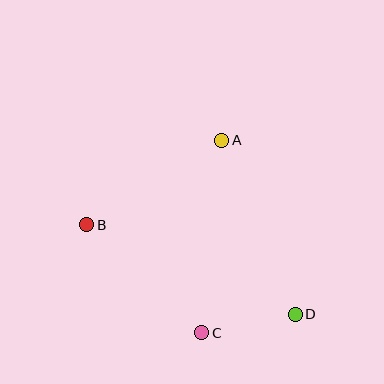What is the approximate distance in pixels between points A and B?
The distance between A and B is approximately 159 pixels.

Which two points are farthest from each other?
Points B and D are farthest from each other.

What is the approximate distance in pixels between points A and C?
The distance between A and C is approximately 194 pixels.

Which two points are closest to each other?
Points C and D are closest to each other.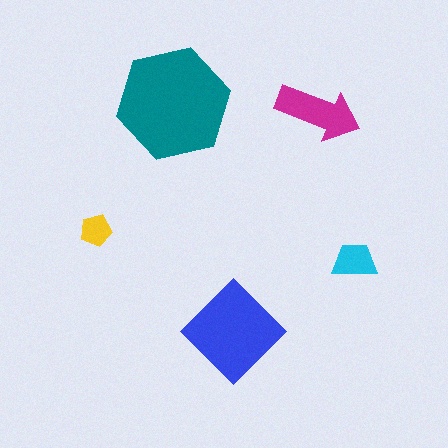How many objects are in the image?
There are 5 objects in the image.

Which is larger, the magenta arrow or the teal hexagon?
The teal hexagon.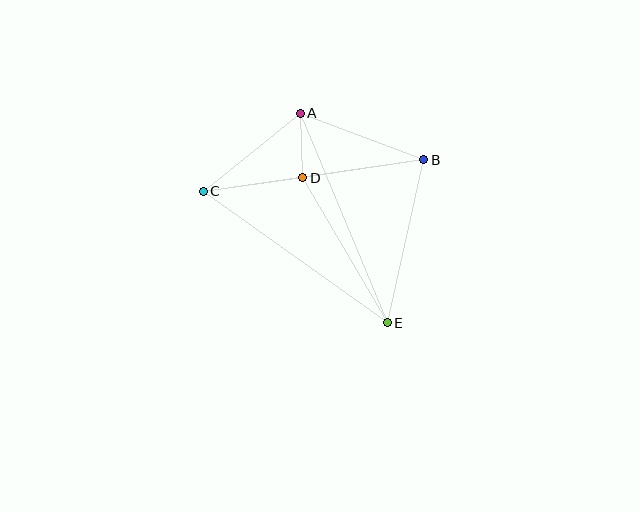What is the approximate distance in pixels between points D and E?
The distance between D and E is approximately 167 pixels.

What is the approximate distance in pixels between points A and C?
The distance between A and C is approximately 124 pixels.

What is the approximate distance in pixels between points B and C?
The distance between B and C is approximately 222 pixels.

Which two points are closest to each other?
Points A and D are closest to each other.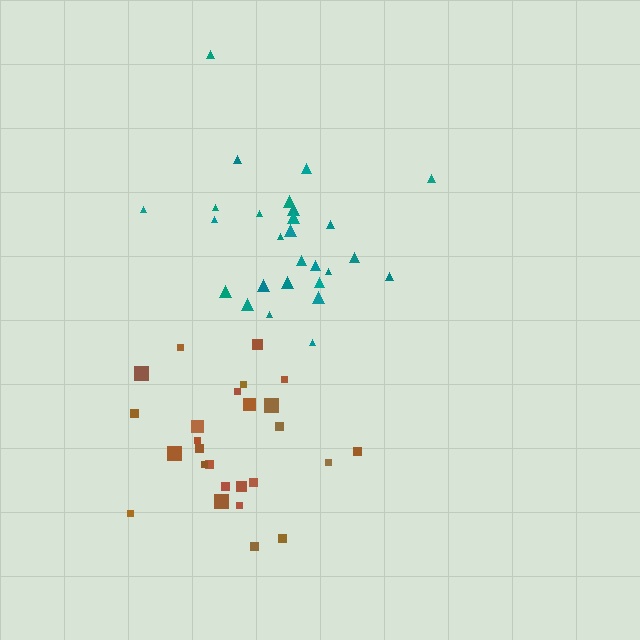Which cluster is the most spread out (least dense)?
Brown.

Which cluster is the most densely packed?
Teal.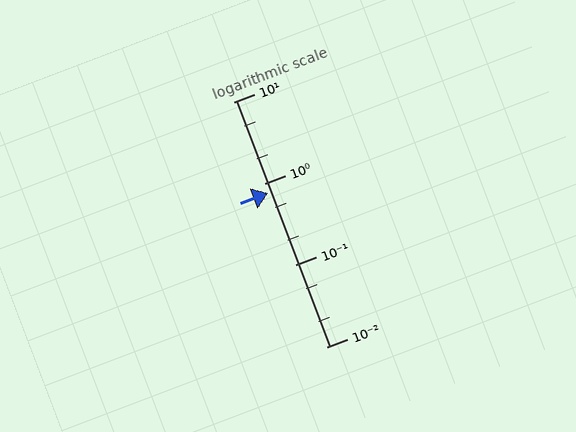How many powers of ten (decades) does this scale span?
The scale spans 3 decades, from 0.01 to 10.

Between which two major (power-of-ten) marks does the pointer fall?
The pointer is between 0.1 and 1.